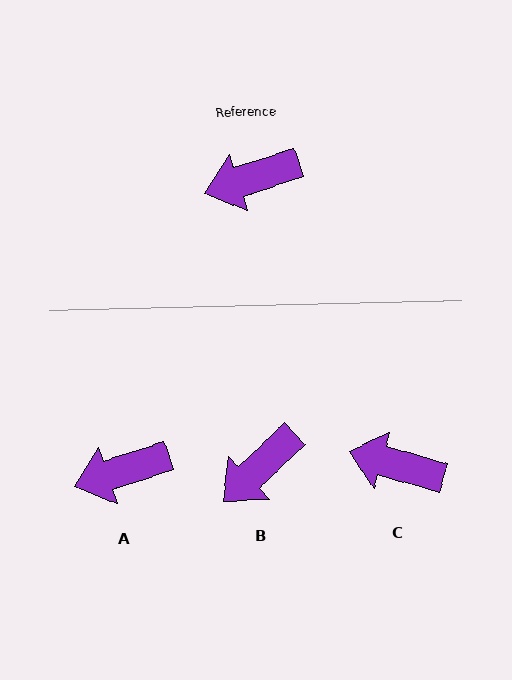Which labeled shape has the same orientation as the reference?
A.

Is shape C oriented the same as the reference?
No, it is off by about 34 degrees.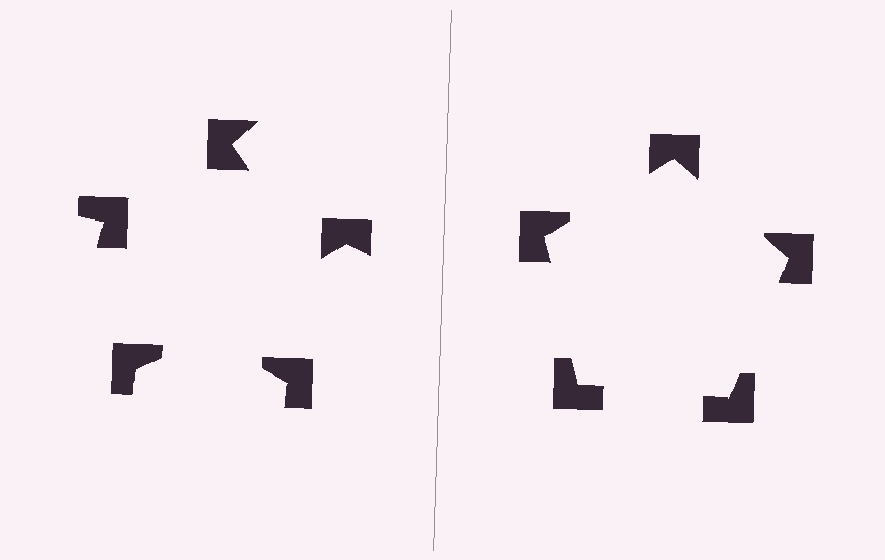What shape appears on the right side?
An illusory pentagon.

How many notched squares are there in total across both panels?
10 — 5 on each side.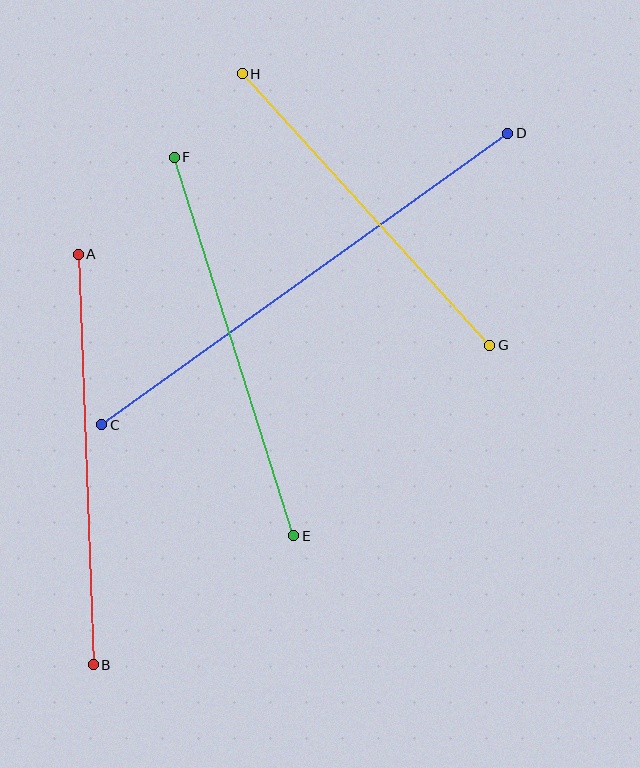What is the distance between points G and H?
The distance is approximately 367 pixels.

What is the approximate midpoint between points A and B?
The midpoint is at approximately (86, 460) pixels.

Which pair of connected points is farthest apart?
Points C and D are farthest apart.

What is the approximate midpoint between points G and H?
The midpoint is at approximately (366, 210) pixels.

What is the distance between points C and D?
The distance is approximately 500 pixels.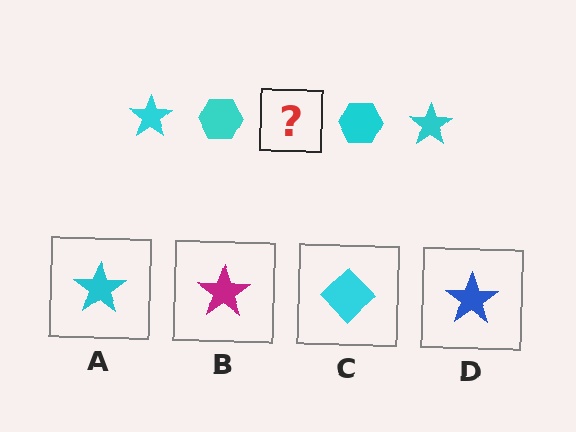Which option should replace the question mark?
Option A.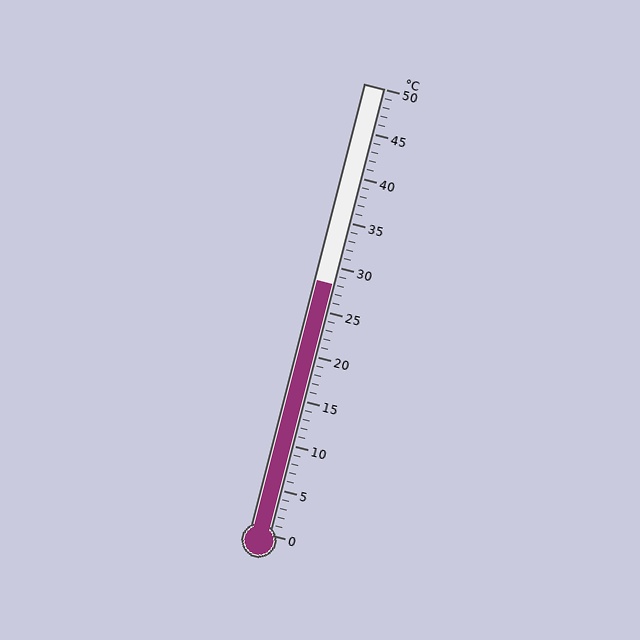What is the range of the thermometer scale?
The thermometer scale ranges from 0°C to 50°C.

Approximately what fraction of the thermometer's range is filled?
The thermometer is filled to approximately 55% of its range.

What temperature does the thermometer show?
The thermometer shows approximately 28°C.